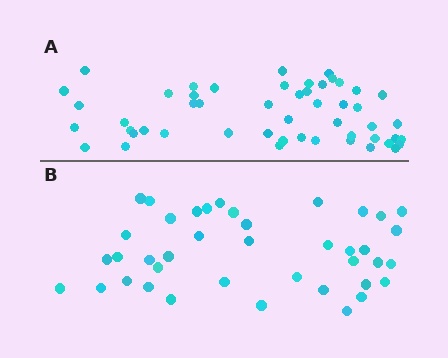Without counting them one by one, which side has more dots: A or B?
Region A (the top region) has more dots.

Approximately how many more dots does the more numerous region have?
Region A has roughly 12 or so more dots than region B.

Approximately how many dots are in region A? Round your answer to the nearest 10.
About 50 dots. (The exact count is 51, which rounds to 50.)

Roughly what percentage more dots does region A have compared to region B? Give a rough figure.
About 30% more.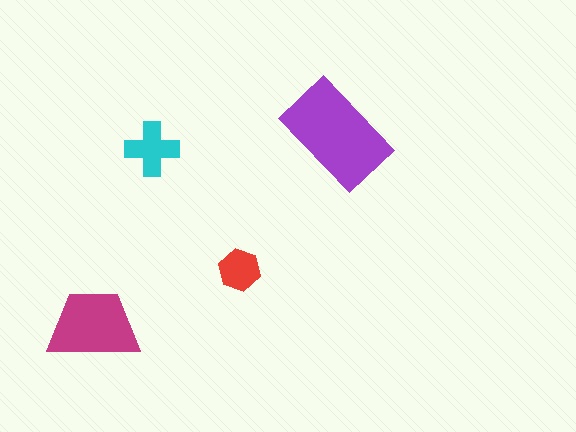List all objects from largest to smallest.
The purple rectangle, the magenta trapezoid, the cyan cross, the red hexagon.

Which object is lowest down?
The magenta trapezoid is bottommost.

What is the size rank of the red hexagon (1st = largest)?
4th.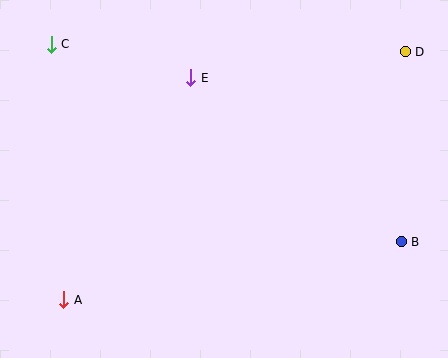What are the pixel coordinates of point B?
Point B is at (401, 242).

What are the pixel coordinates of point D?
Point D is at (405, 52).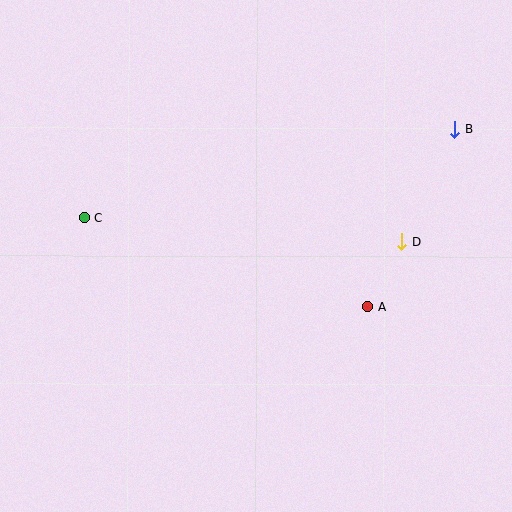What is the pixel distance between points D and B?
The distance between D and B is 126 pixels.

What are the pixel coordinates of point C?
Point C is at (84, 217).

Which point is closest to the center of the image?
Point A at (367, 307) is closest to the center.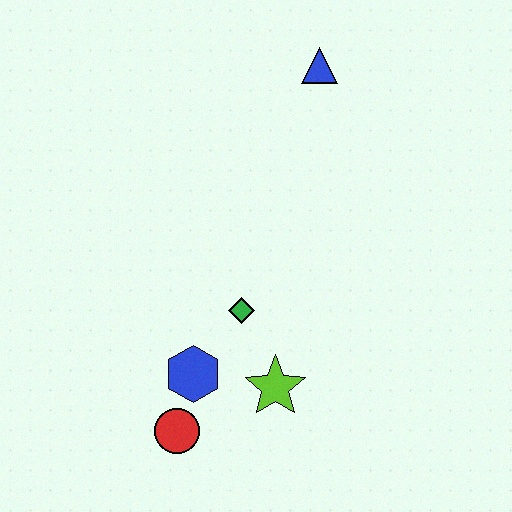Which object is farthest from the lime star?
The blue triangle is farthest from the lime star.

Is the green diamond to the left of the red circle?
No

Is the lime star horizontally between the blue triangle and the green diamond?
Yes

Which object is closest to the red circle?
The blue hexagon is closest to the red circle.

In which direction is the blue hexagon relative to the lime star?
The blue hexagon is to the left of the lime star.